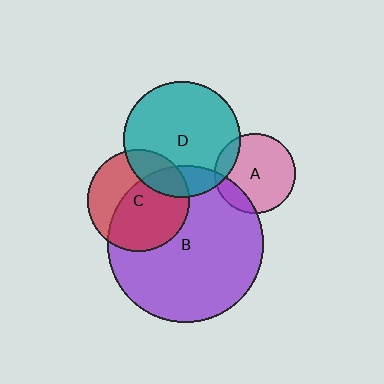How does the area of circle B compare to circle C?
Approximately 2.4 times.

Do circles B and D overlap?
Yes.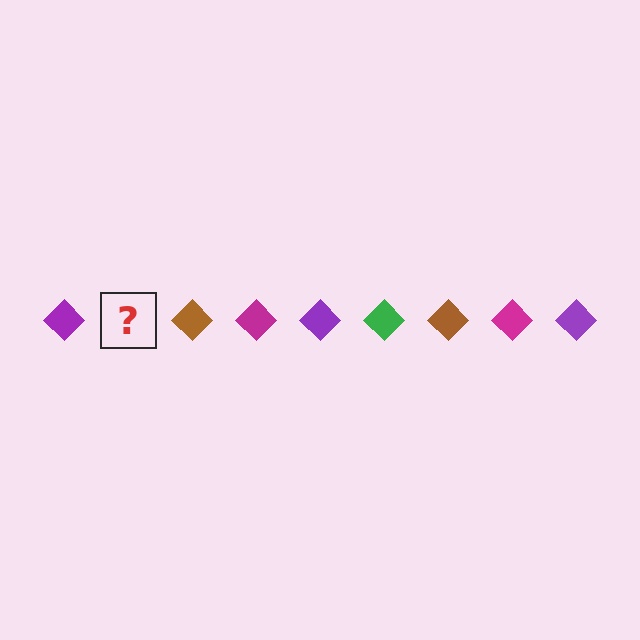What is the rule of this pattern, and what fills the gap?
The rule is that the pattern cycles through purple, green, brown, magenta diamonds. The gap should be filled with a green diamond.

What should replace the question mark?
The question mark should be replaced with a green diamond.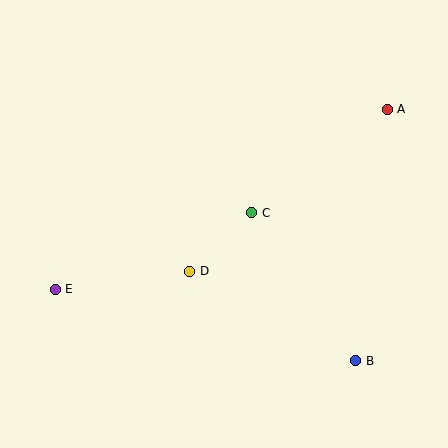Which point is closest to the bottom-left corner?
Point E is closest to the bottom-left corner.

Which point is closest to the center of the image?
Point C at (252, 213) is closest to the center.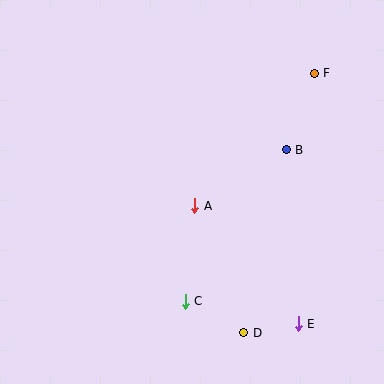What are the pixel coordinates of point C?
Point C is at (185, 301).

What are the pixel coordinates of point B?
Point B is at (286, 150).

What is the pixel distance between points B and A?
The distance between B and A is 107 pixels.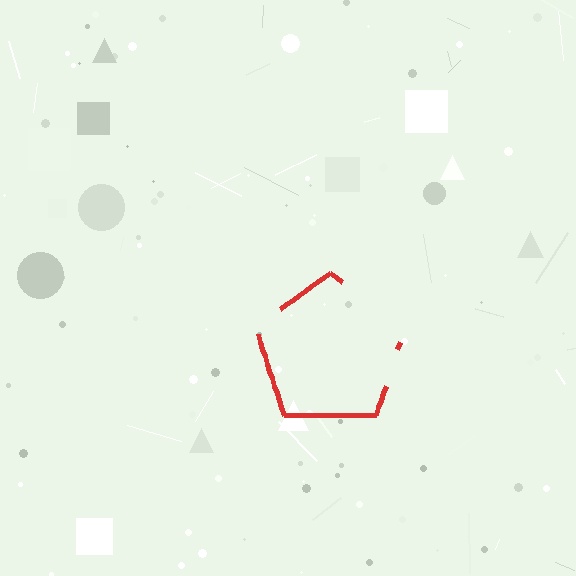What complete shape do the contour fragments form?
The contour fragments form a pentagon.